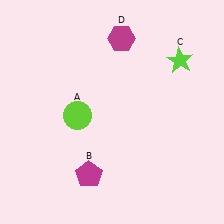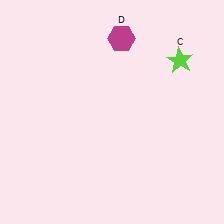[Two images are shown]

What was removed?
The lime circle (A), the magenta pentagon (B) were removed in Image 2.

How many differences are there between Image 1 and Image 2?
There are 2 differences between the two images.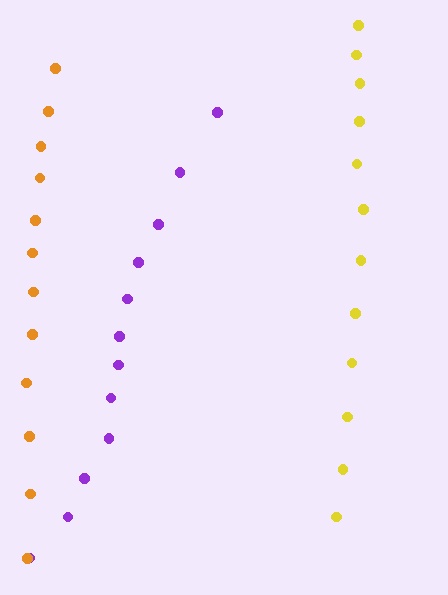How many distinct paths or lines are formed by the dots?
There are 3 distinct paths.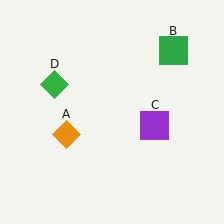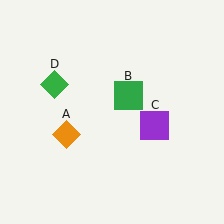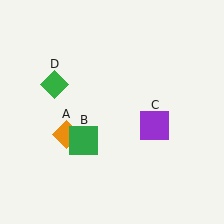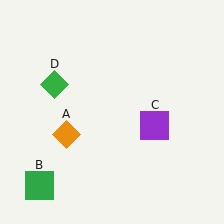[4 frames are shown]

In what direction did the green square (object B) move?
The green square (object B) moved down and to the left.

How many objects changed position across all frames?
1 object changed position: green square (object B).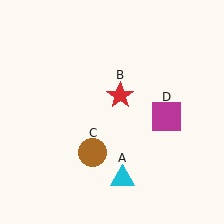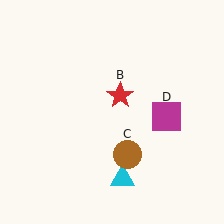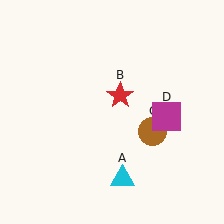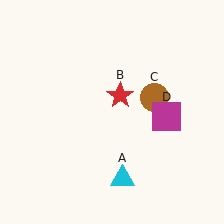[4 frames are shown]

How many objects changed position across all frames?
1 object changed position: brown circle (object C).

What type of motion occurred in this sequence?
The brown circle (object C) rotated counterclockwise around the center of the scene.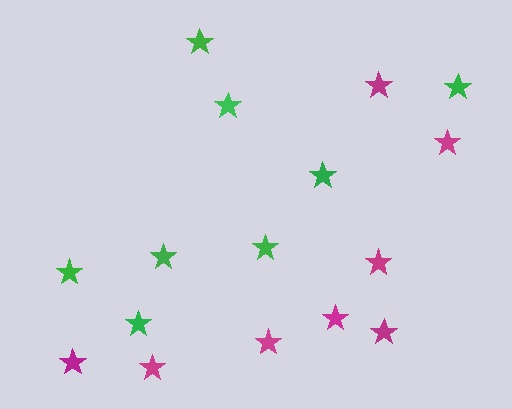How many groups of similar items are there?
There are 2 groups: one group of magenta stars (8) and one group of green stars (8).